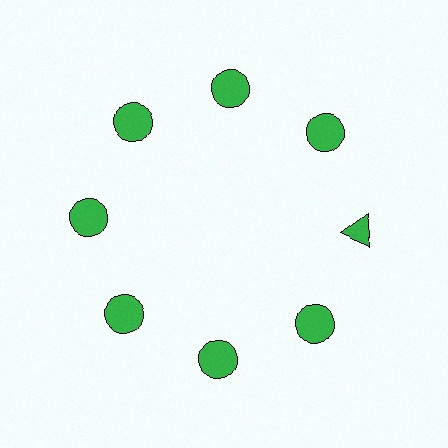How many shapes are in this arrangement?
There are 8 shapes arranged in a ring pattern.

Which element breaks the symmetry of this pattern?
The green triangle at roughly the 3 o'clock position breaks the symmetry. All other shapes are green circles.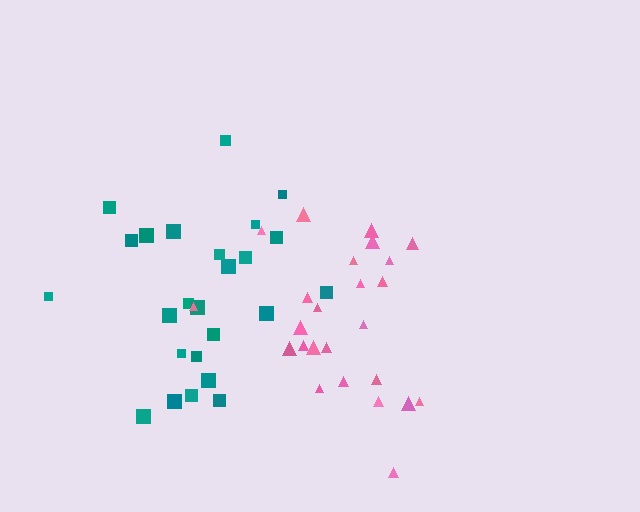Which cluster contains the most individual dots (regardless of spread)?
Teal (25).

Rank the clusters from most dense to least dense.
teal, pink.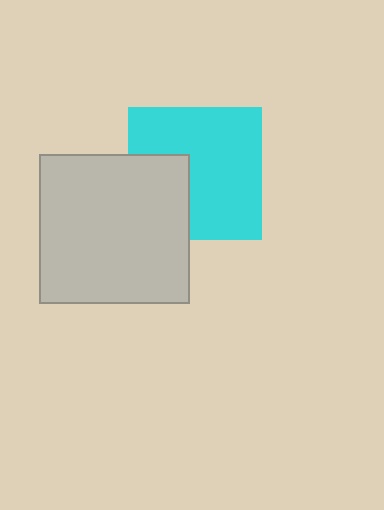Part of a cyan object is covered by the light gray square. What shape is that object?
It is a square.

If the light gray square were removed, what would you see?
You would see the complete cyan square.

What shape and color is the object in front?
The object in front is a light gray square.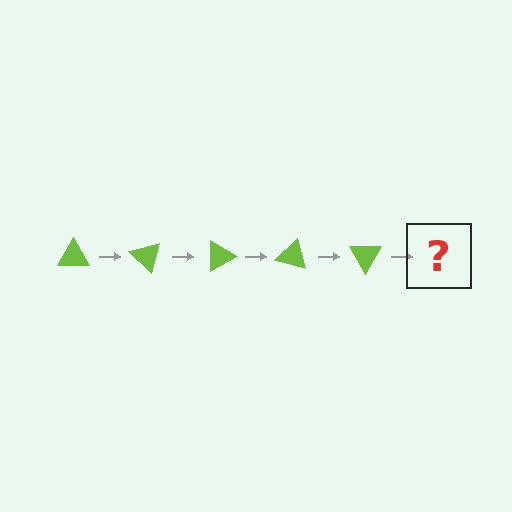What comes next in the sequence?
The next element should be a lime triangle rotated 225 degrees.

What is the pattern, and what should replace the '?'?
The pattern is that the triangle rotates 45 degrees each step. The '?' should be a lime triangle rotated 225 degrees.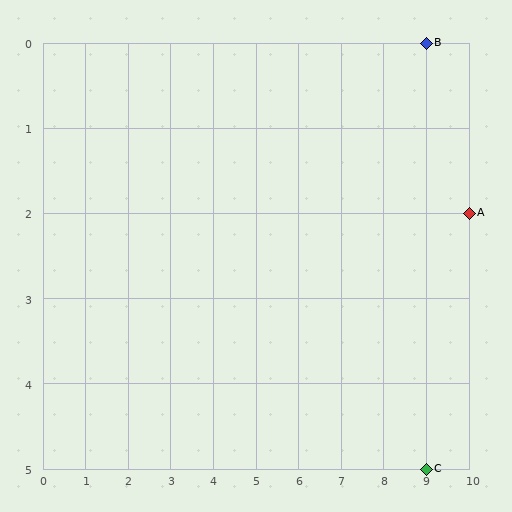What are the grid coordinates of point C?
Point C is at grid coordinates (9, 5).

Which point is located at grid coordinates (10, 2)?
Point A is at (10, 2).